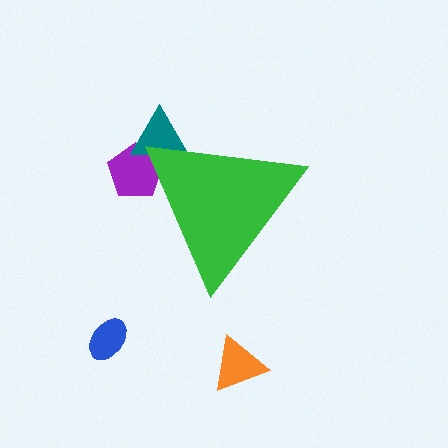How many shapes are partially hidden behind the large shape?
2 shapes are partially hidden.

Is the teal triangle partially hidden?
Yes, the teal triangle is partially hidden behind the green triangle.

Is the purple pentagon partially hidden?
Yes, the purple pentagon is partially hidden behind the green triangle.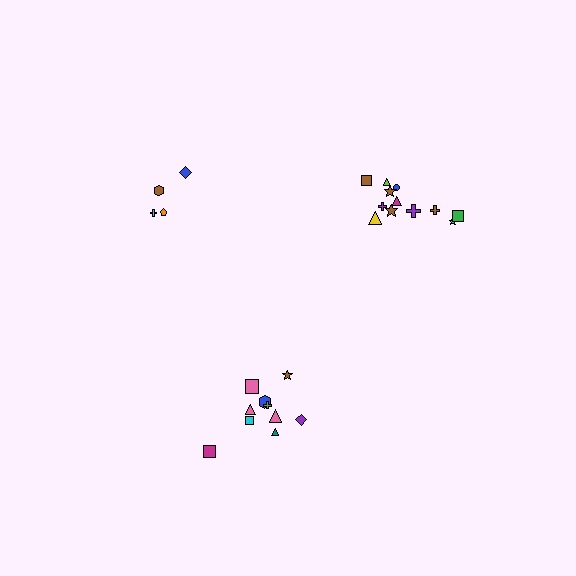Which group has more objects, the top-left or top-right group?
The top-right group.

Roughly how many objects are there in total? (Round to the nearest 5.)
Roughly 25 objects in total.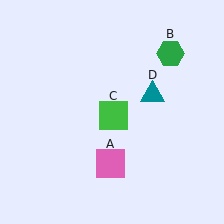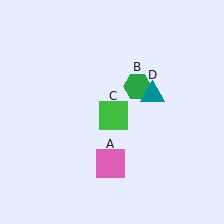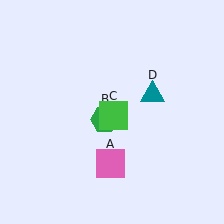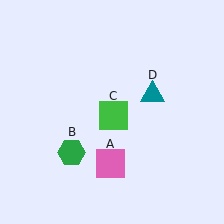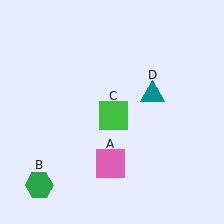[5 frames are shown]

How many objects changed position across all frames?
1 object changed position: green hexagon (object B).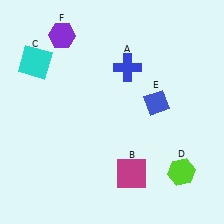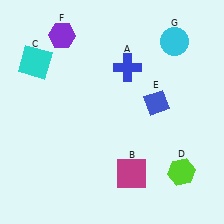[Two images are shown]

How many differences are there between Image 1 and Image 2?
There is 1 difference between the two images.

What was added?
A cyan circle (G) was added in Image 2.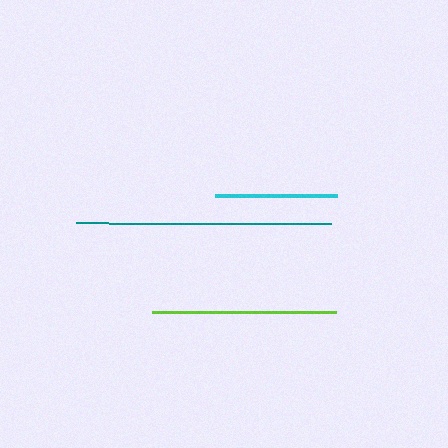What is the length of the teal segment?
The teal segment is approximately 255 pixels long.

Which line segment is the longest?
The teal line is the longest at approximately 255 pixels.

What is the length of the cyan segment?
The cyan segment is approximately 122 pixels long.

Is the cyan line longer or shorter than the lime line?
The lime line is longer than the cyan line.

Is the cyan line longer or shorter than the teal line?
The teal line is longer than the cyan line.